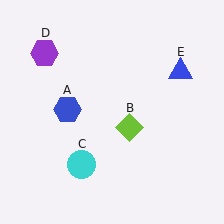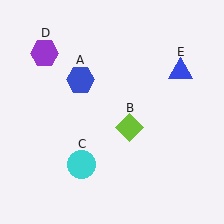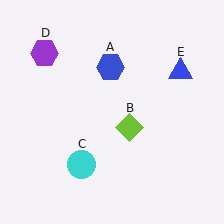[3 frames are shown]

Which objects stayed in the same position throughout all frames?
Lime diamond (object B) and cyan circle (object C) and purple hexagon (object D) and blue triangle (object E) remained stationary.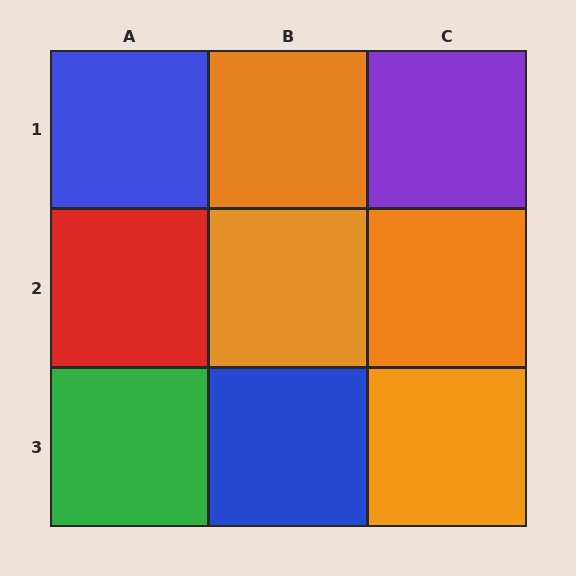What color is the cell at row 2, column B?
Orange.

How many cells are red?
1 cell is red.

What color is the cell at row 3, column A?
Green.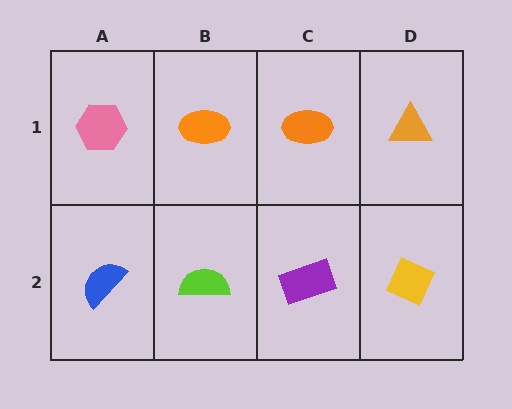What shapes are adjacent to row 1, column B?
A lime semicircle (row 2, column B), a pink hexagon (row 1, column A), an orange ellipse (row 1, column C).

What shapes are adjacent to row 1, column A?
A blue semicircle (row 2, column A), an orange ellipse (row 1, column B).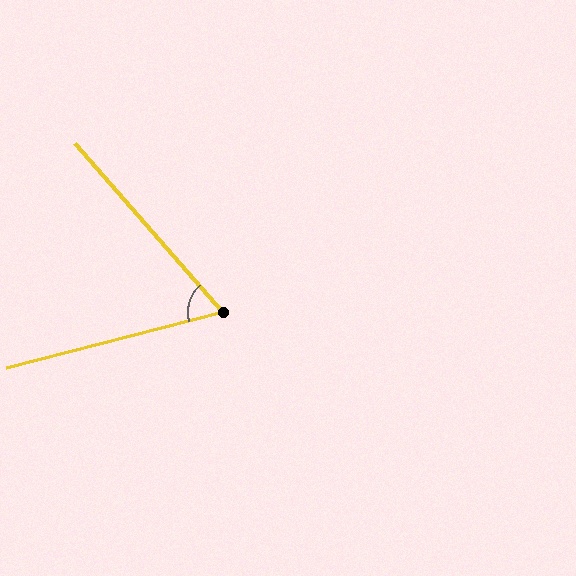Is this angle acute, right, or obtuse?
It is acute.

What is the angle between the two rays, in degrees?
Approximately 63 degrees.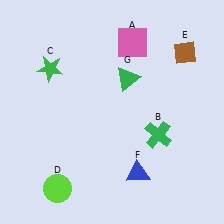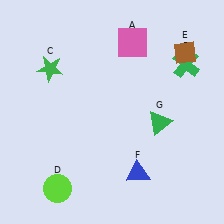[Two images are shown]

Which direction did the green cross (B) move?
The green cross (B) moved up.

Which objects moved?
The objects that moved are: the green cross (B), the green triangle (G).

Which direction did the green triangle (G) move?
The green triangle (G) moved down.